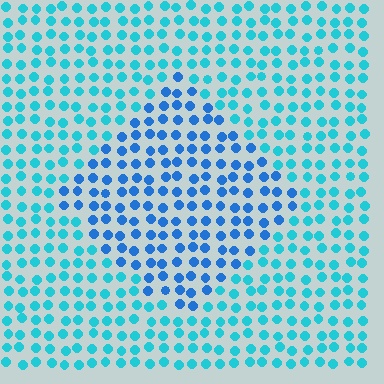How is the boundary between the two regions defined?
The boundary is defined purely by a slight shift in hue (about 29 degrees). Spacing, size, and orientation are identical on both sides.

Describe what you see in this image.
The image is filled with small cyan elements in a uniform arrangement. A diamond-shaped region is visible where the elements are tinted to a slightly different hue, forming a subtle color boundary.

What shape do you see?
I see a diamond.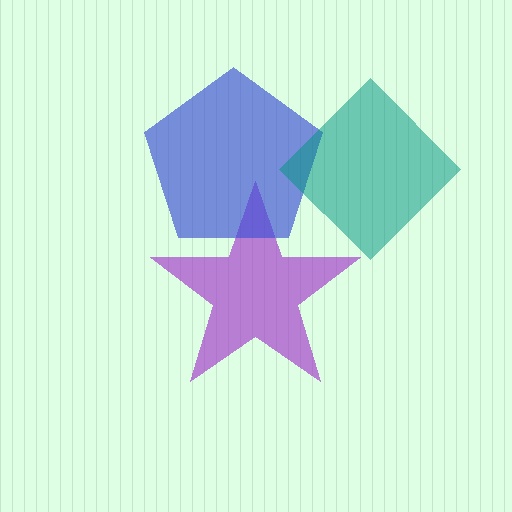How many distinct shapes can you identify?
There are 3 distinct shapes: a purple star, a blue pentagon, a teal diamond.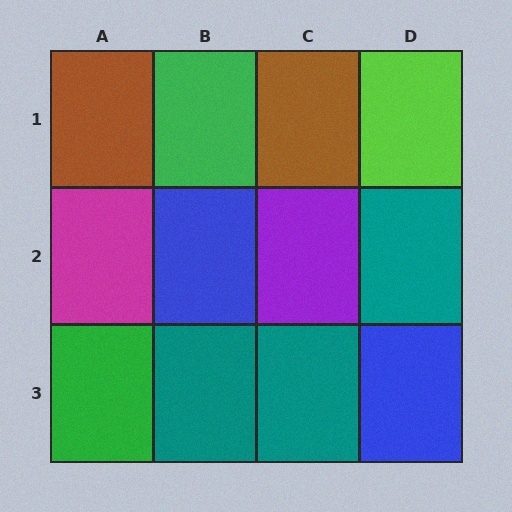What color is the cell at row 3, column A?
Green.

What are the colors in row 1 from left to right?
Brown, green, brown, lime.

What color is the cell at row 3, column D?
Blue.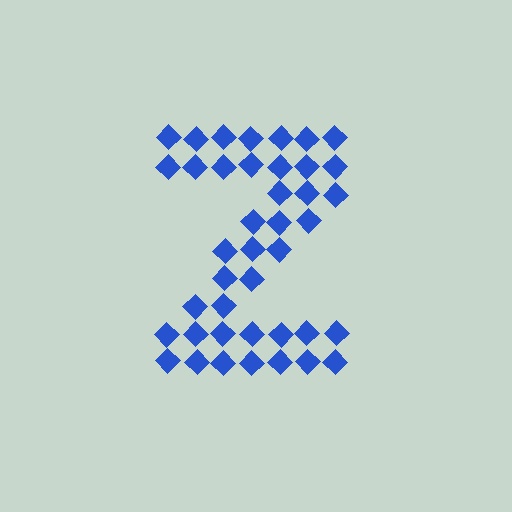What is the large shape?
The large shape is the letter Z.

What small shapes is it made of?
It is made of small diamonds.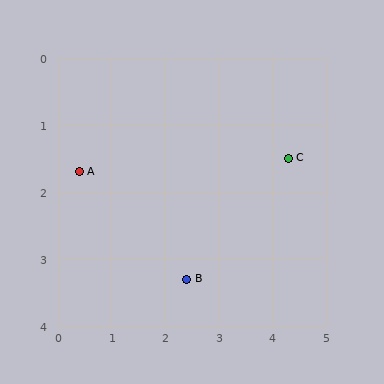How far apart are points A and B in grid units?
Points A and B are about 2.6 grid units apart.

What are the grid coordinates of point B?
Point B is at approximately (2.4, 3.3).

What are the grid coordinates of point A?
Point A is at approximately (0.4, 1.7).